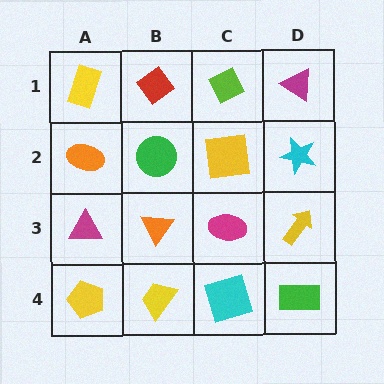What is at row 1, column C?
A lime diamond.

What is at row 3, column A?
A magenta triangle.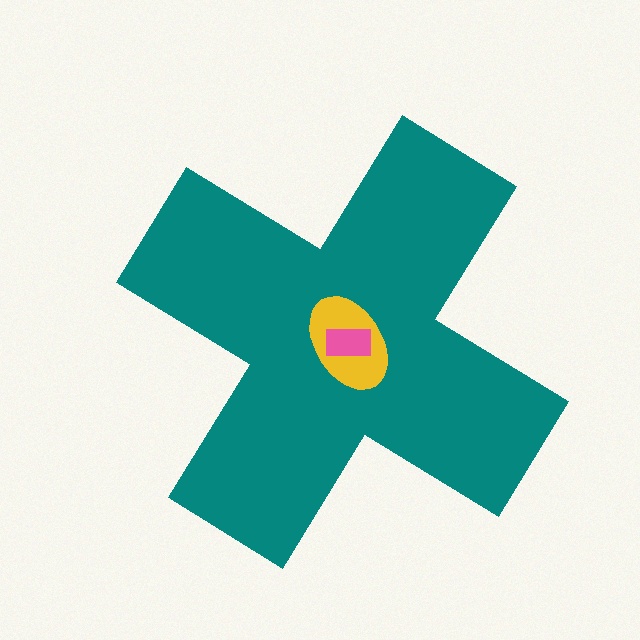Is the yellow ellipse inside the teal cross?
Yes.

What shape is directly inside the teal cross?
The yellow ellipse.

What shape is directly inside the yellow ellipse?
The pink rectangle.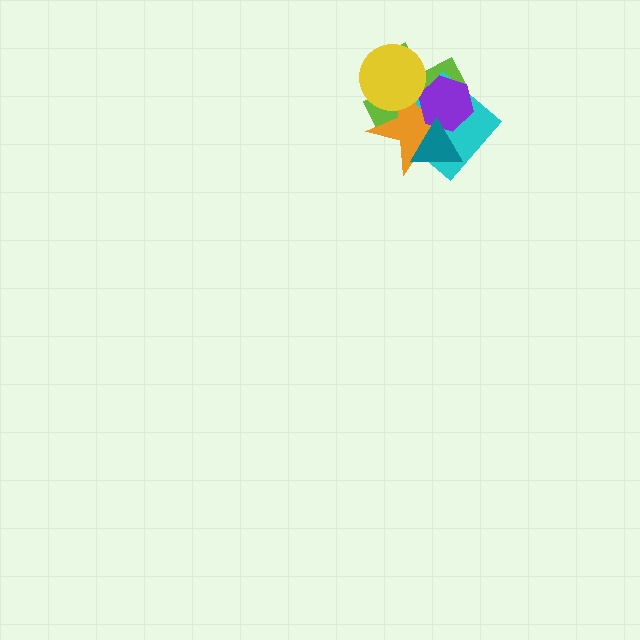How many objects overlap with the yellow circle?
2 objects overlap with the yellow circle.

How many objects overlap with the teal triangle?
4 objects overlap with the teal triangle.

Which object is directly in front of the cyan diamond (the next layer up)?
The orange star is directly in front of the cyan diamond.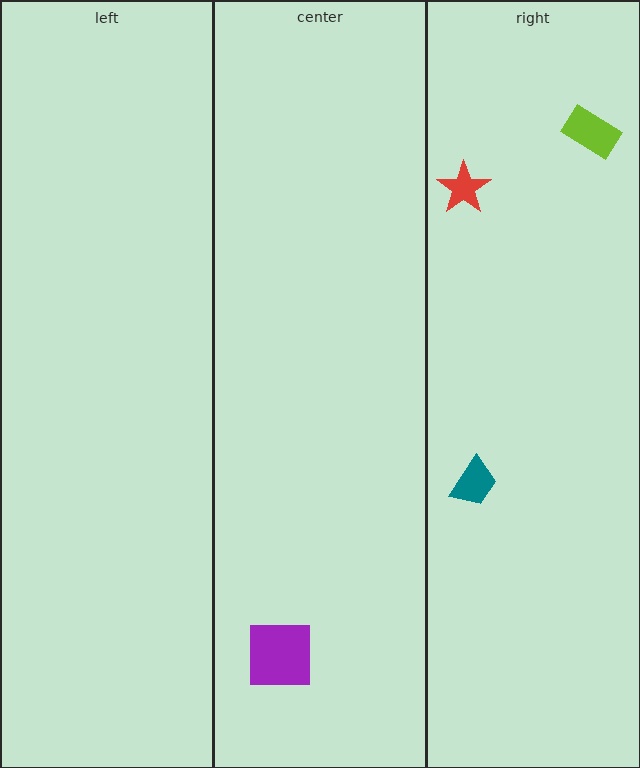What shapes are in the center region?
The purple square.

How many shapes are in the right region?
3.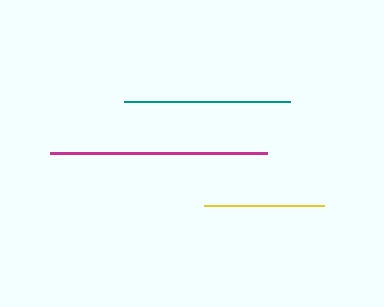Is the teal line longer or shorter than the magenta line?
The magenta line is longer than the teal line.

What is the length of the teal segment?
The teal segment is approximately 166 pixels long.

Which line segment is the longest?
The magenta line is the longest at approximately 216 pixels.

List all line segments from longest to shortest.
From longest to shortest: magenta, teal, yellow.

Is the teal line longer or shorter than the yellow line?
The teal line is longer than the yellow line.